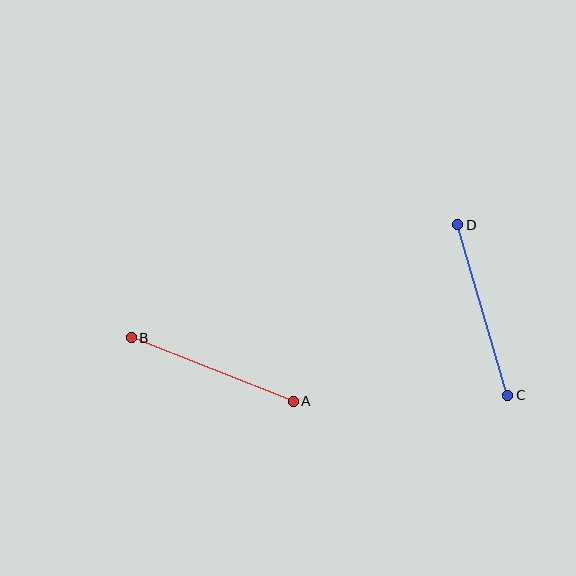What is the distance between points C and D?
The distance is approximately 177 pixels.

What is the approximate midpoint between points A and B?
The midpoint is at approximately (212, 369) pixels.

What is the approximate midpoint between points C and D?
The midpoint is at approximately (483, 310) pixels.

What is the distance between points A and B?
The distance is approximately 174 pixels.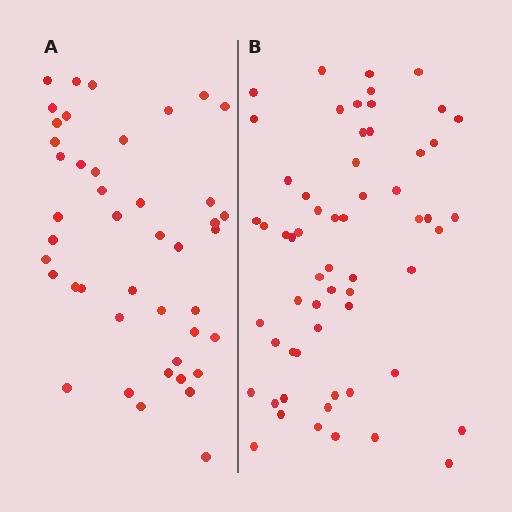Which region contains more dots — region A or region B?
Region B (the right region) has more dots.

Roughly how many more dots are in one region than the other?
Region B has approximately 15 more dots than region A.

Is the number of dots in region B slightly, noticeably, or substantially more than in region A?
Region B has noticeably more, but not dramatically so. The ratio is roughly 1.4 to 1.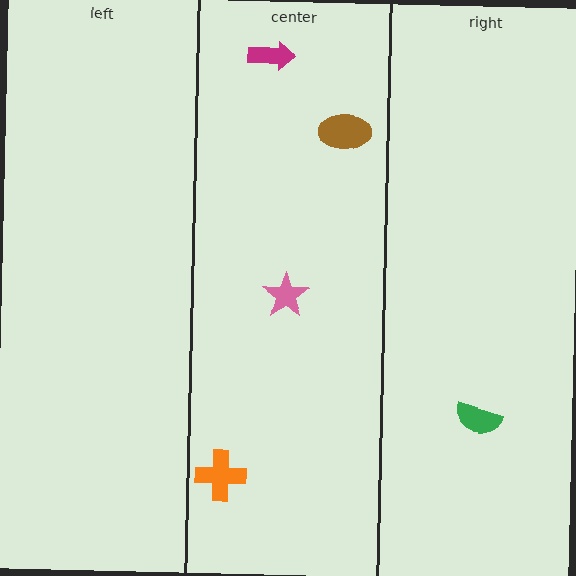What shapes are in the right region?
The green semicircle.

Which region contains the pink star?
The center region.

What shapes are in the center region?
The magenta arrow, the brown ellipse, the orange cross, the pink star.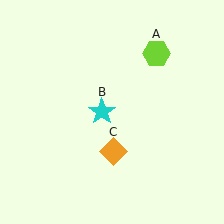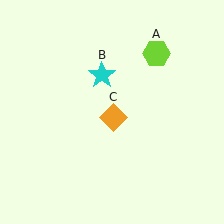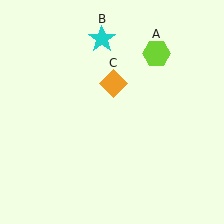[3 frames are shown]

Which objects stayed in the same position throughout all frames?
Lime hexagon (object A) remained stationary.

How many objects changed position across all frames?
2 objects changed position: cyan star (object B), orange diamond (object C).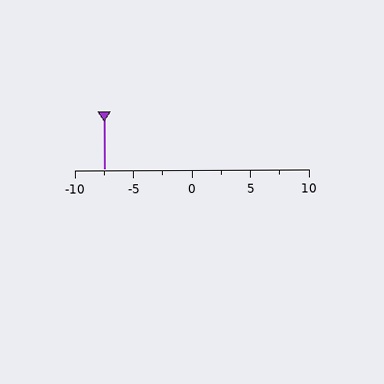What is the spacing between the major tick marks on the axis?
The major ticks are spaced 5 apart.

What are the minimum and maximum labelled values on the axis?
The axis runs from -10 to 10.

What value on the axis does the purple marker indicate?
The marker indicates approximately -7.5.